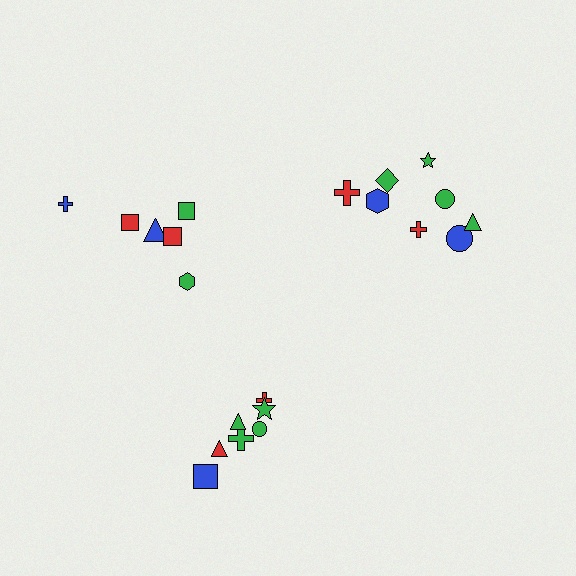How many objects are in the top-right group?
There are 8 objects.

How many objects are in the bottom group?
There are 7 objects.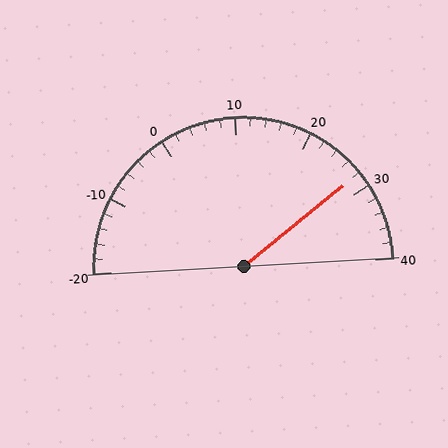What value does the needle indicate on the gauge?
The needle indicates approximately 28.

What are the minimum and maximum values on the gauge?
The gauge ranges from -20 to 40.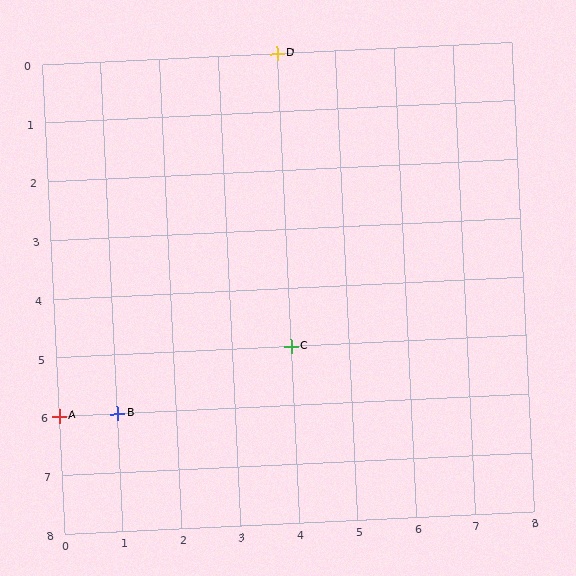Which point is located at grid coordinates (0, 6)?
Point A is at (0, 6).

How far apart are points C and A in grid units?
Points C and A are 4 columns and 1 row apart (about 4.1 grid units diagonally).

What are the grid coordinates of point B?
Point B is at grid coordinates (1, 6).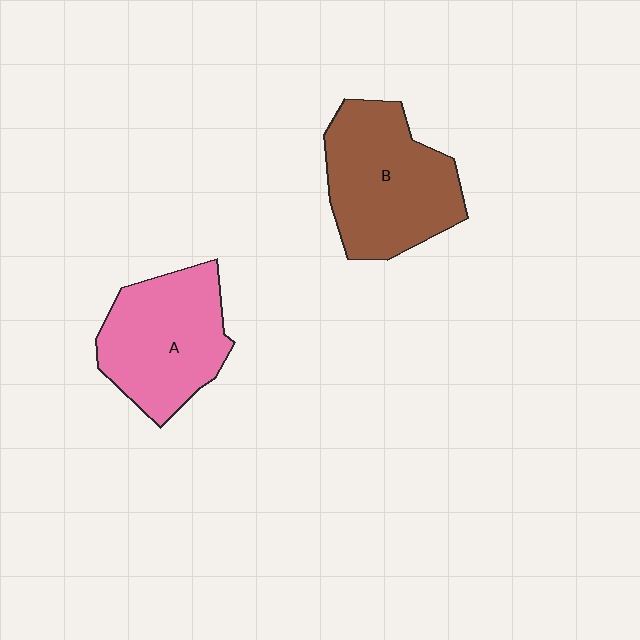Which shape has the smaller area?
Shape A (pink).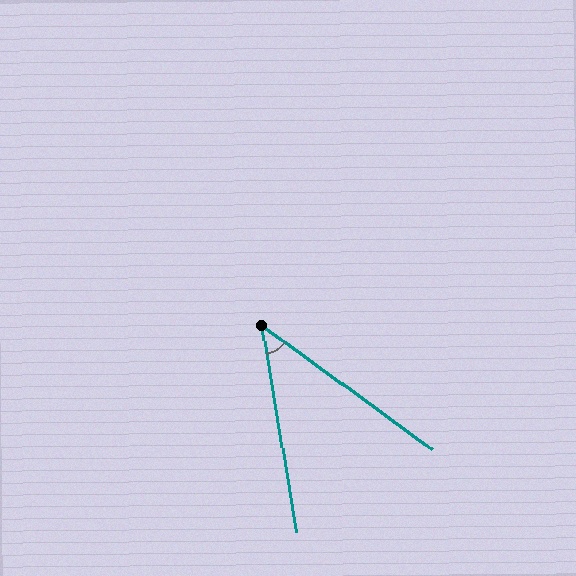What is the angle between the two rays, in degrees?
Approximately 45 degrees.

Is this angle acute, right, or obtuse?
It is acute.